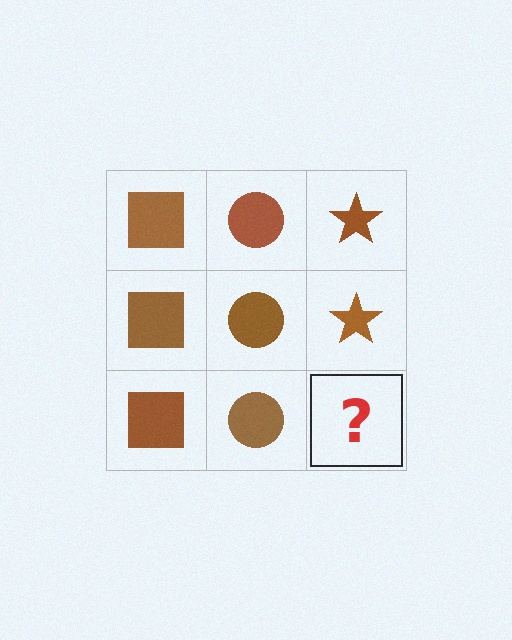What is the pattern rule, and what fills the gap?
The rule is that each column has a consistent shape. The gap should be filled with a brown star.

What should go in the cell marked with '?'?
The missing cell should contain a brown star.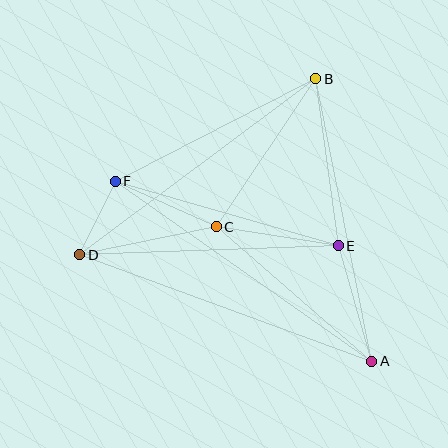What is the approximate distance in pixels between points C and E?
The distance between C and E is approximately 124 pixels.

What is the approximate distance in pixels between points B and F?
The distance between B and F is approximately 225 pixels.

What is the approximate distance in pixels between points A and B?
The distance between A and B is approximately 288 pixels.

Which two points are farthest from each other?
Points A and F are farthest from each other.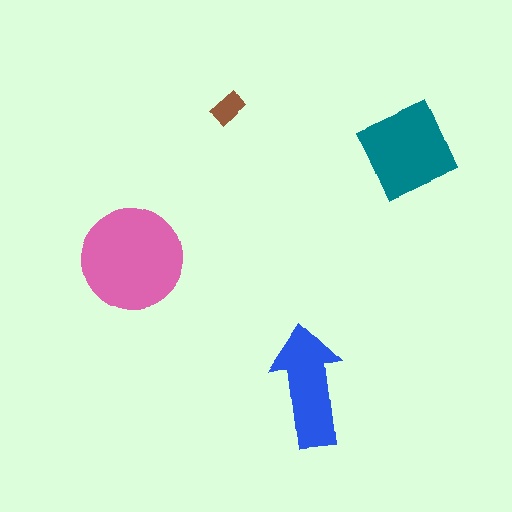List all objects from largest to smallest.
The pink circle, the teal diamond, the blue arrow, the brown rectangle.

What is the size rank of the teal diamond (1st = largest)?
2nd.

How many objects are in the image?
There are 4 objects in the image.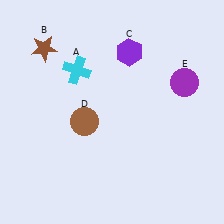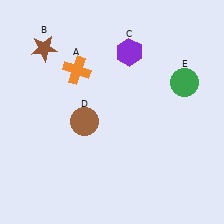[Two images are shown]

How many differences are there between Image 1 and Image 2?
There are 2 differences between the two images.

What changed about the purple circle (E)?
In Image 1, E is purple. In Image 2, it changed to green.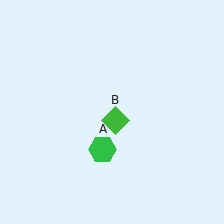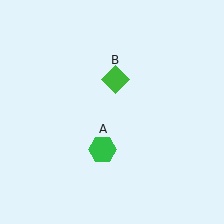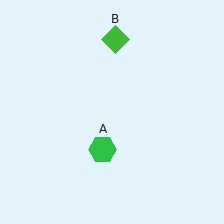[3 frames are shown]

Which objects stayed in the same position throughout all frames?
Green hexagon (object A) remained stationary.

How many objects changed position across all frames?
1 object changed position: green diamond (object B).